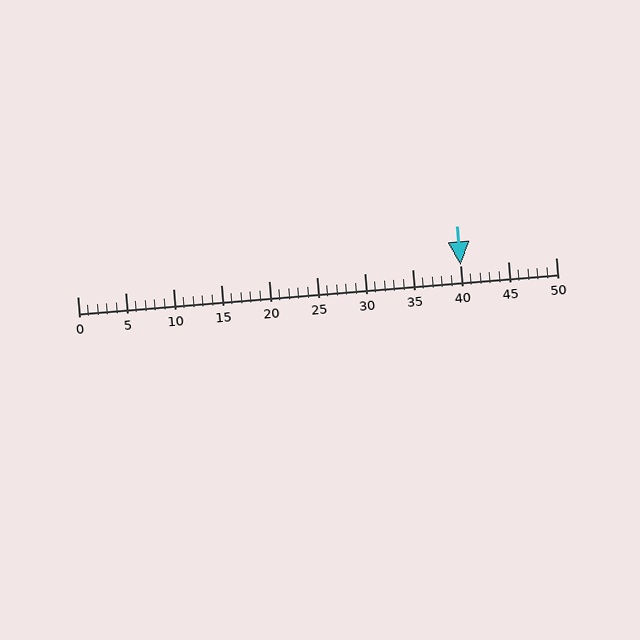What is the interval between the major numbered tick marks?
The major tick marks are spaced 5 units apart.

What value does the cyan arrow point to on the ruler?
The cyan arrow points to approximately 40.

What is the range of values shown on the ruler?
The ruler shows values from 0 to 50.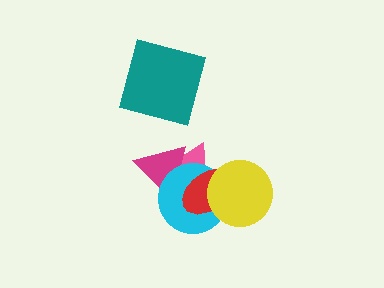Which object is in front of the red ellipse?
The yellow circle is in front of the red ellipse.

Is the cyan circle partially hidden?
Yes, it is partially covered by another shape.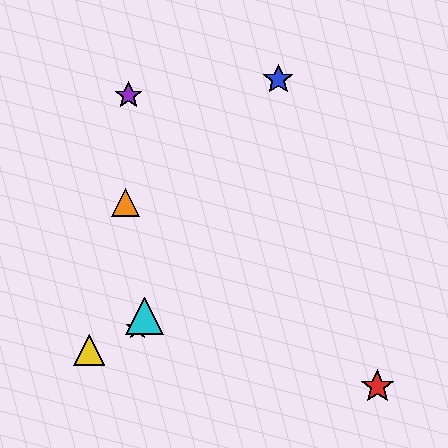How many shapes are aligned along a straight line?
3 shapes (the blue star, the green star, the cyan triangle) are aligned along a straight line.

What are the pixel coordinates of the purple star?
The purple star is at (128, 96).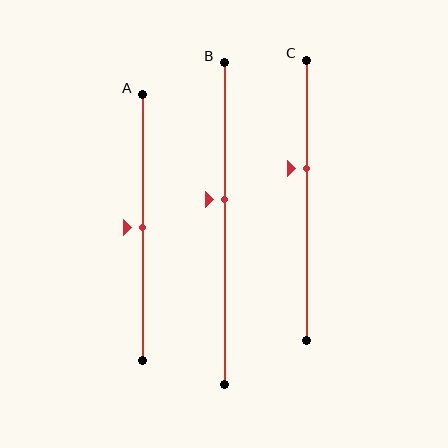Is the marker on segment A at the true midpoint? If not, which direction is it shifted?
Yes, the marker on segment A is at the true midpoint.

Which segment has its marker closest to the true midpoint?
Segment A has its marker closest to the true midpoint.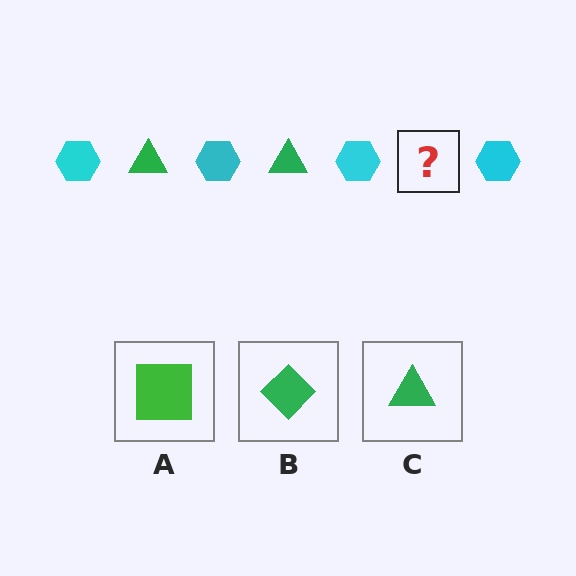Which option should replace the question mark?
Option C.